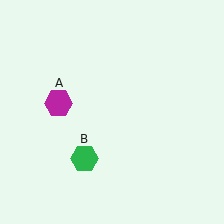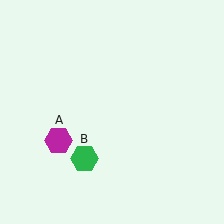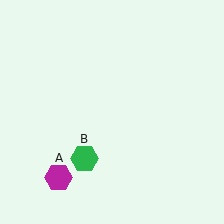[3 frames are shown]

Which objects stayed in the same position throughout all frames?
Green hexagon (object B) remained stationary.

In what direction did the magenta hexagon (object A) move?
The magenta hexagon (object A) moved down.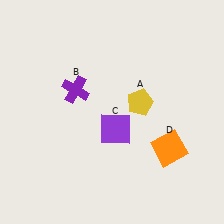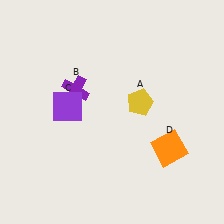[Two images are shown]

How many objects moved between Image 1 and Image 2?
1 object moved between the two images.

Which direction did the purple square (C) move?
The purple square (C) moved left.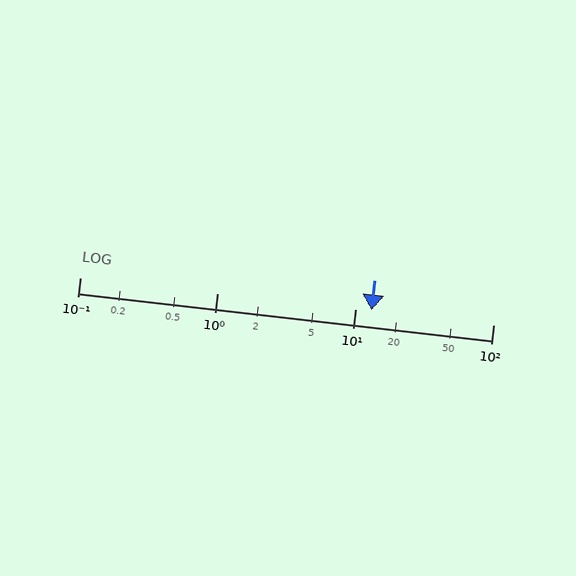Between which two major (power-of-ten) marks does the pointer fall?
The pointer is between 10 and 100.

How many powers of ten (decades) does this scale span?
The scale spans 3 decades, from 0.1 to 100.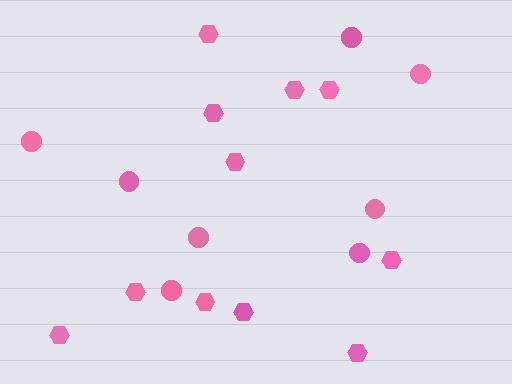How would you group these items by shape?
There are 2 groups: one group of hexagons (11) and one group of circles (8).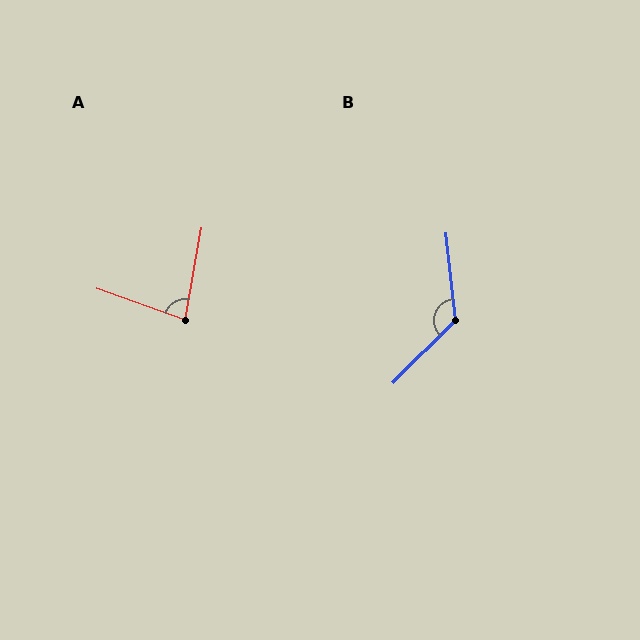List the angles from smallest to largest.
A (81°), B (128°).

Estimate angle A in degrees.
Approximately 81 degrees.